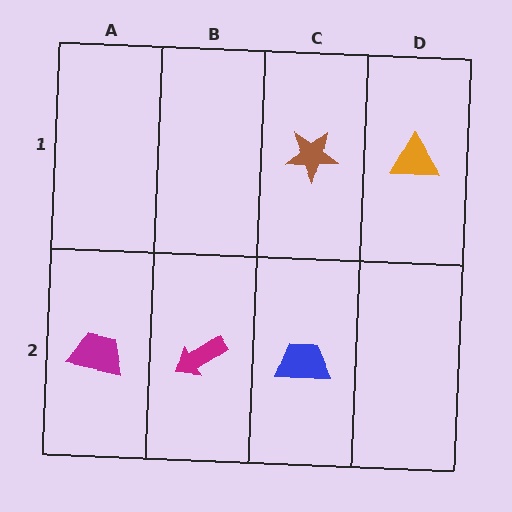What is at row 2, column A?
A magenta trapezoid.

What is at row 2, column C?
A blue trapezoid.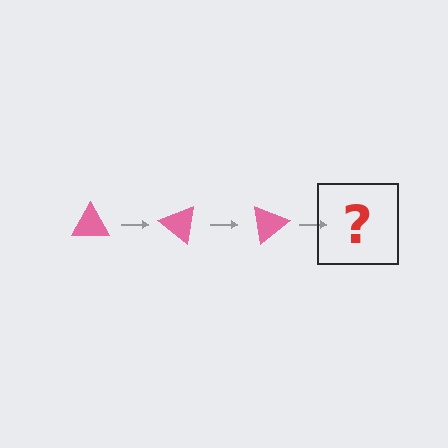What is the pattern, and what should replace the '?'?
The pattern is that the triangle rotates 40 degrees each step. The '?' should be a pink triangle rotated 120 degrees.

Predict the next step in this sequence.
The next step is a pink triangle rotated 120 degrees.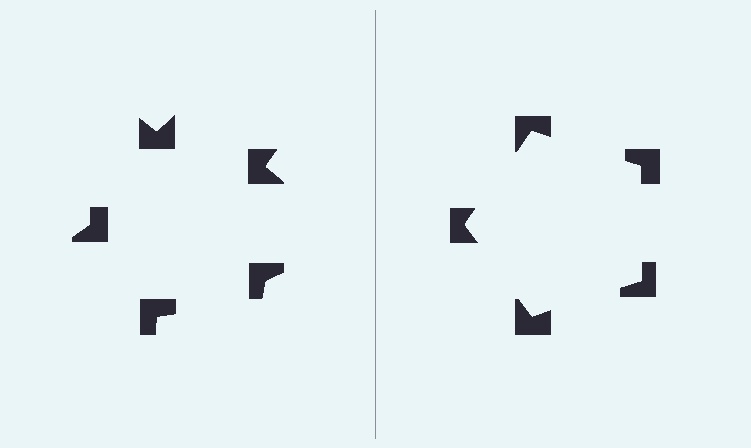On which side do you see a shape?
An illusory pentagon appears on the right side. On the left side the wedge cuts are rotated, so no coherent shape forms.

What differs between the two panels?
The notched squares are positioned identically on both sides; only the wedge orientations differ. On the right they align to a pentagon; on the left they are misaligned.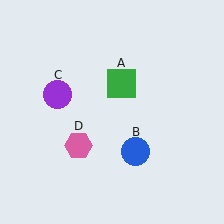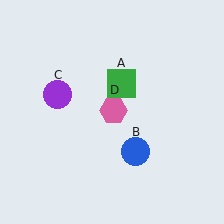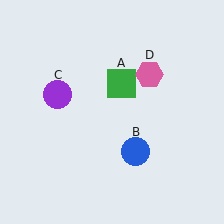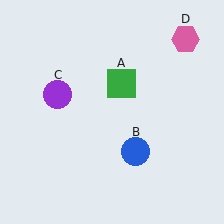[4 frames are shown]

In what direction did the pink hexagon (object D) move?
The pink hexagon (object D) moved up and to the right.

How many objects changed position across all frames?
1 object changed position: pink hexagon (object D).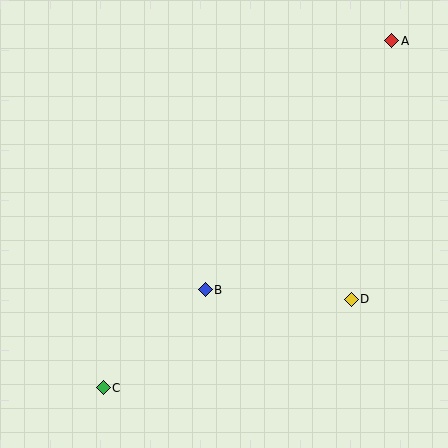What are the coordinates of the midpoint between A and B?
The midpoint between A and B is at (299, 165).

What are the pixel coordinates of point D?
Point D is at (351, 299).